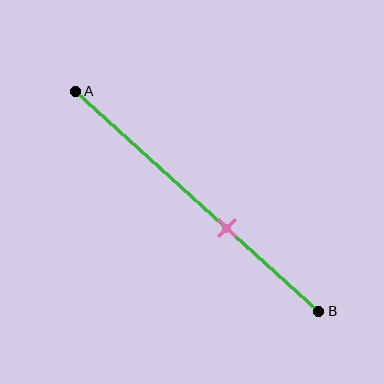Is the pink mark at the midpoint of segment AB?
No, the mark is at about 60% from A, not at the 50% midpoint.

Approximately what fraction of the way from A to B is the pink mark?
The pink mark is approximately 60% of the way from A to B.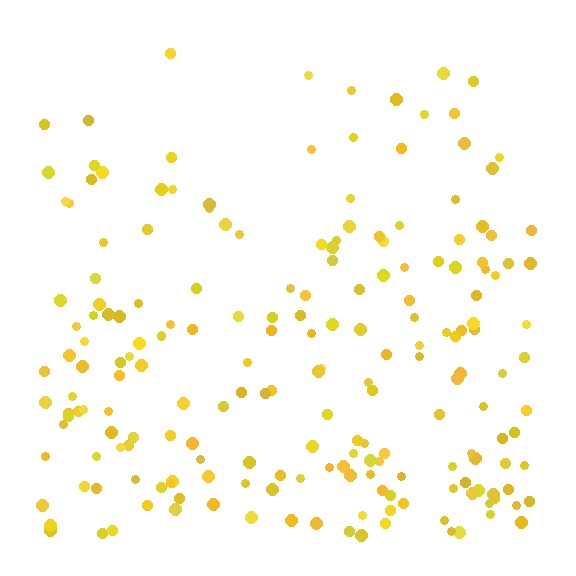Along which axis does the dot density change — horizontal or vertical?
Vertical.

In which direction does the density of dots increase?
From top to bottom, with the bottom side densest.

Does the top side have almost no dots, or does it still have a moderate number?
Still a moderate number, just noticeably fewer than the bottom.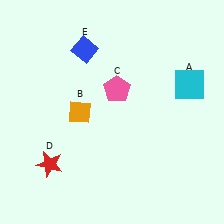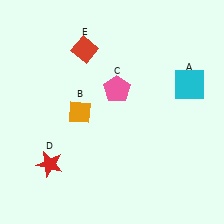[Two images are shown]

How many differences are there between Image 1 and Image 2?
There is 1 difference between the two images.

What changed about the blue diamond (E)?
In Image 1, E is blue. In Image 2, it changed to red.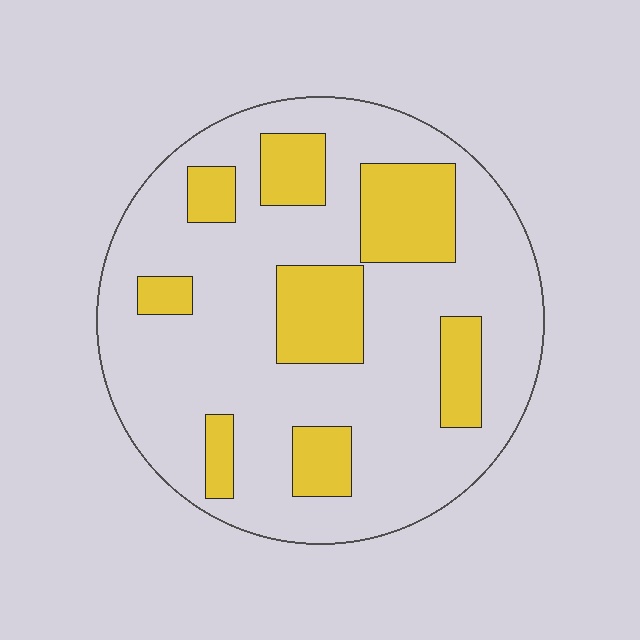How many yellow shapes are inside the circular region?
8.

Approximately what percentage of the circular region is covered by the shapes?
Approximately 25%.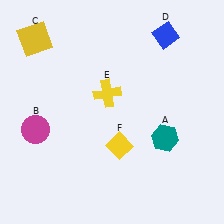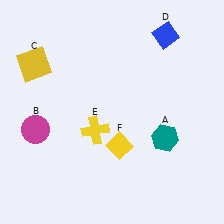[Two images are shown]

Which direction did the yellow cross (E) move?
The yellow cross (E) moved down.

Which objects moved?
The objects that moved are: the yellow square (C), the yellow cross (E).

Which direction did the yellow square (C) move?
The yellow square (C) moved down.